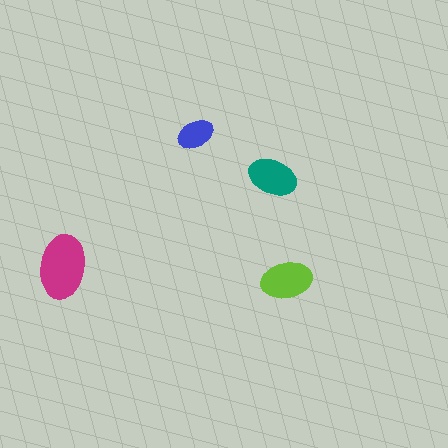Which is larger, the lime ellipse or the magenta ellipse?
The magenta one.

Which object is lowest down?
The lime ellipse is bottommost.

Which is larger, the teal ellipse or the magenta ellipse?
The magenta one.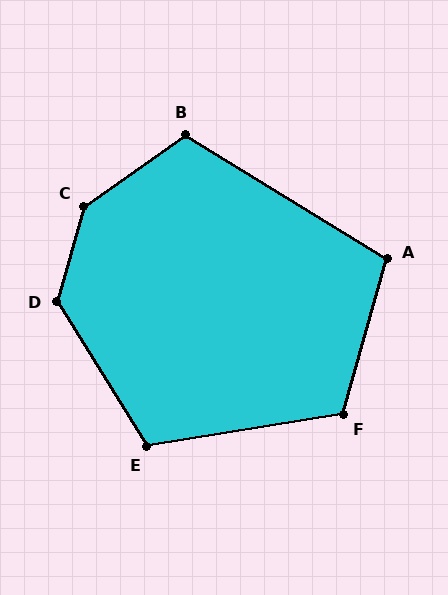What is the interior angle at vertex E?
Approximately 113 degrees (obtuse).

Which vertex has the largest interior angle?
C, at approximately 141 degrees.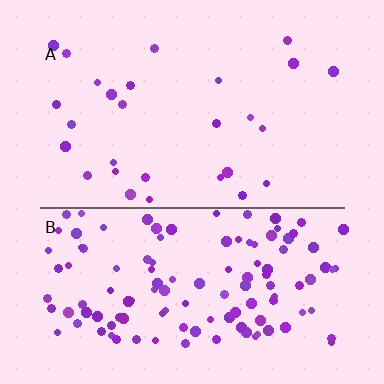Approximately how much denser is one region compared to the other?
Approximately 4.4× — region B over region A.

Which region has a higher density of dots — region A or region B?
B (the bottom).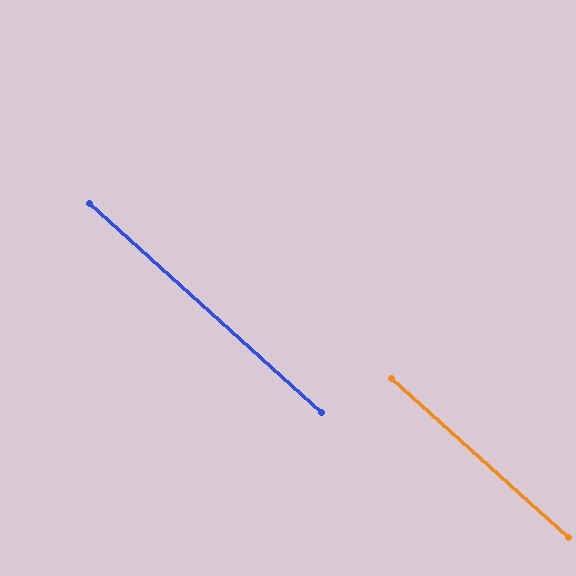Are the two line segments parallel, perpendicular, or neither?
Parallel — their directions differ by only 0.0°.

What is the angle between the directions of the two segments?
Approximately 0 degrees.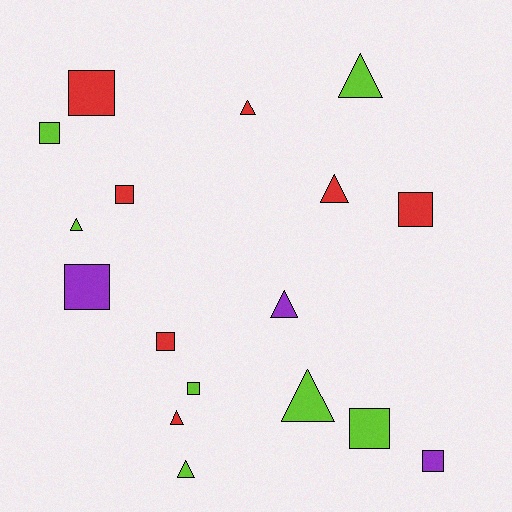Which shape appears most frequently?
Square, with 9 objects.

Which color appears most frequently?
Lime, with 7 objects.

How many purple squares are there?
There are 2 purple squares.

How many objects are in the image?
There are 17 objects.